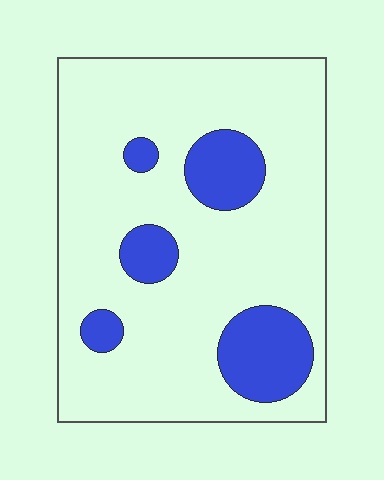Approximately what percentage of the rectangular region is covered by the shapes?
Approximately 20%.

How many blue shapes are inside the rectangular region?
5.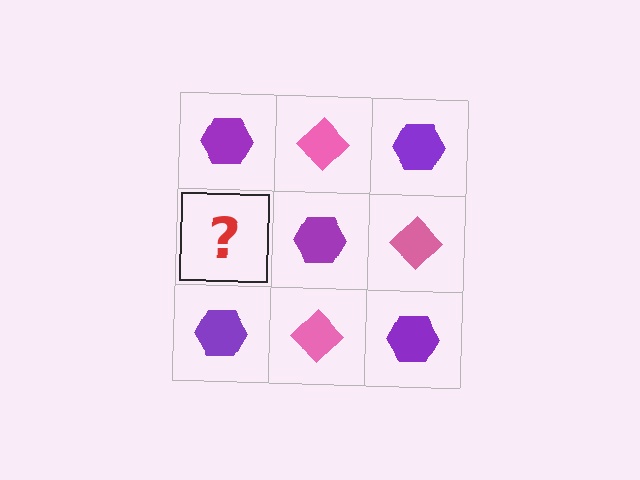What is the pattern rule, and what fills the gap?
The rule is that it alternates purple hexagon and pink diamond in a checkerboard pattern. The gap should be filled with a pink diamond.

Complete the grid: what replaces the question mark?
The question mark should be replaced with a pink diamond.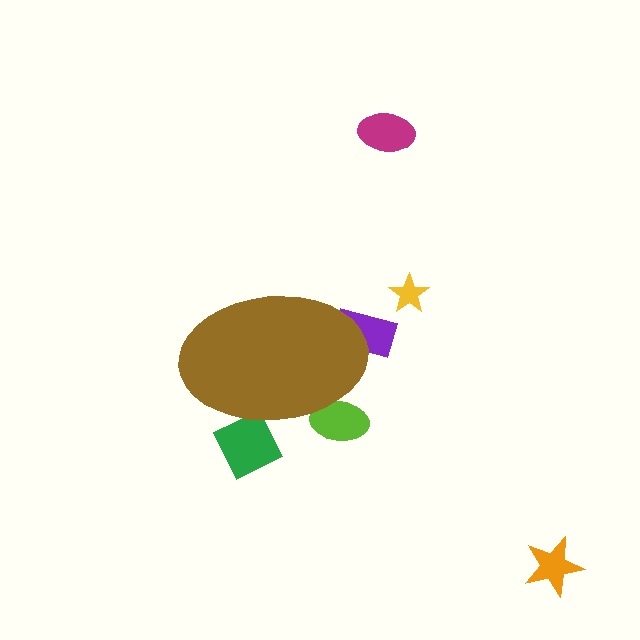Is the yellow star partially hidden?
No, the yellow star is fully visible.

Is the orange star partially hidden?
No, the orange star is fully visible.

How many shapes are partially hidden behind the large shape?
3 shapes are partially hidden.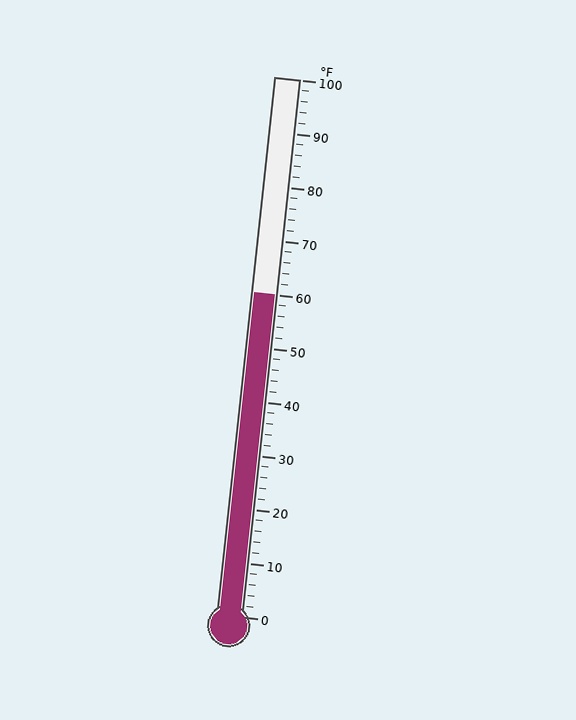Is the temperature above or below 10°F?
The temperature is above 10°F.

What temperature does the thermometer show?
The thermometer shows approximately 60°F.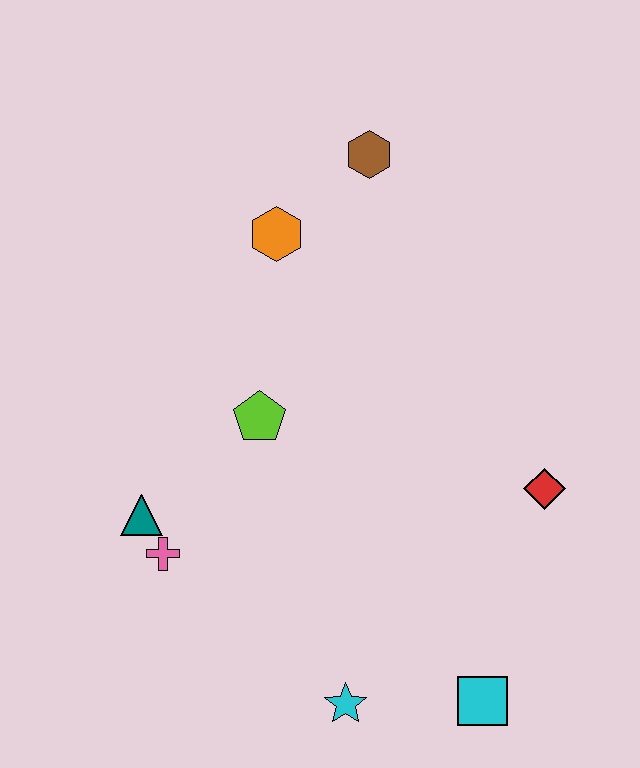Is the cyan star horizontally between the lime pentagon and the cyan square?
Yes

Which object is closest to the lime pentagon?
The teal triangle is closest to the lime pentagon.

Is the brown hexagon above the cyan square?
Yes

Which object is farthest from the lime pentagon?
The cyan square is farthest from the lime pentagon.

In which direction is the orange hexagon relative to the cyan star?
The orange hexagon is above the cyan star.